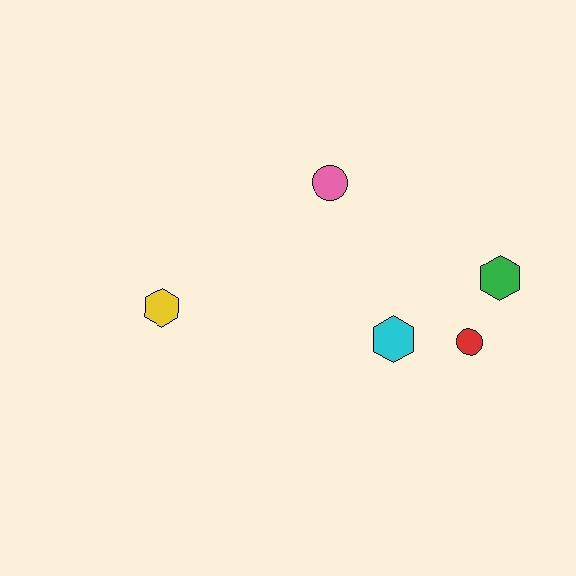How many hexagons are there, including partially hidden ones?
There are 3 hexagons.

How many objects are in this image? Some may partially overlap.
There are 5 objects.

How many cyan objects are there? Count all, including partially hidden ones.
There is 1 cyan object.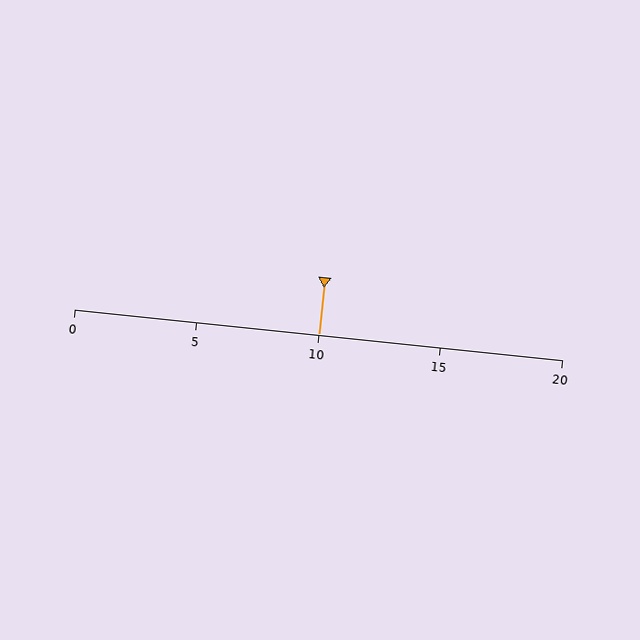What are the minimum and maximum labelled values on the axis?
The axis runs from 0 to 20.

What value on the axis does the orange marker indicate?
The marker indicates approximately 10.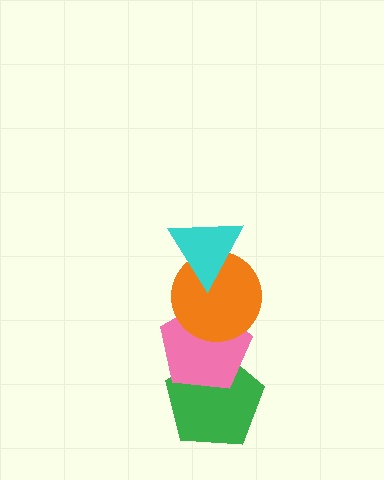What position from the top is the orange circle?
The orange circle is 2nd from the top.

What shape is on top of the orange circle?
The cyan triangle is on top of the orange circle.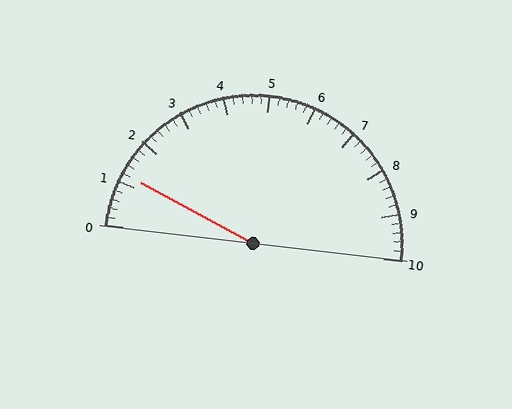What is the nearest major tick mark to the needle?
The nearest major tick mark is 1.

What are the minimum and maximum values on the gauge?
The gauge ranges from 0 to 10.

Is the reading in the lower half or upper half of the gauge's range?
The reading is in the lower half of the range (0 to 10).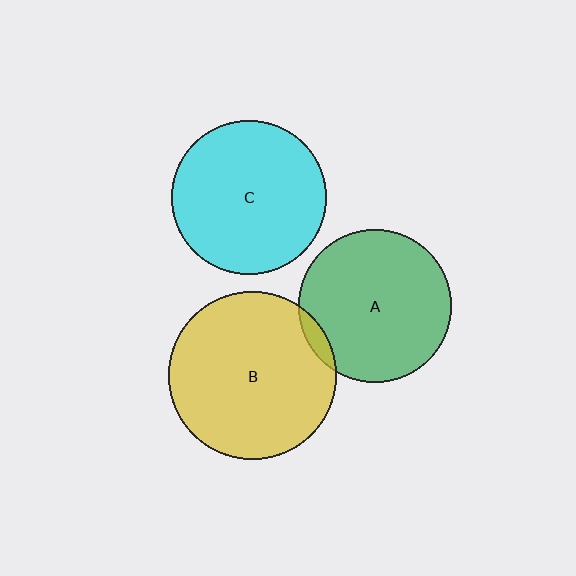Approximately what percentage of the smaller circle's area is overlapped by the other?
Approximately 5%.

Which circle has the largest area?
Circle B (yellow).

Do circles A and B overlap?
Yes.